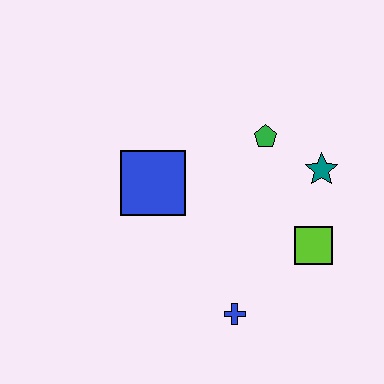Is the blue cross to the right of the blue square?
Yes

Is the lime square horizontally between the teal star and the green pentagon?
Yes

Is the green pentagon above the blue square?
Yes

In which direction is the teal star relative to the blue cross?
The teal star is above the blue cross.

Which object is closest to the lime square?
The teal star is closest to the lime square.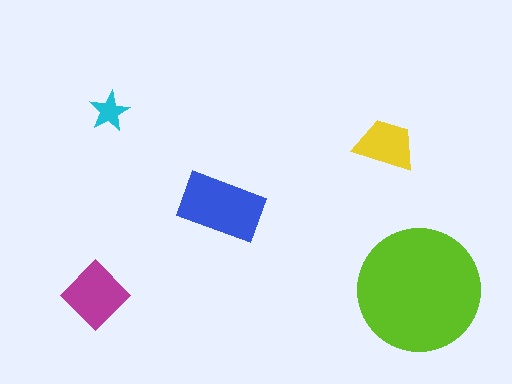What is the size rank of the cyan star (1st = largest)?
5th.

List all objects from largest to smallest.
The lime circle, the blue rectangle, the magenta diamond, the yellow trapezoid, the cyan star.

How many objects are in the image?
There are 5 objects in the image.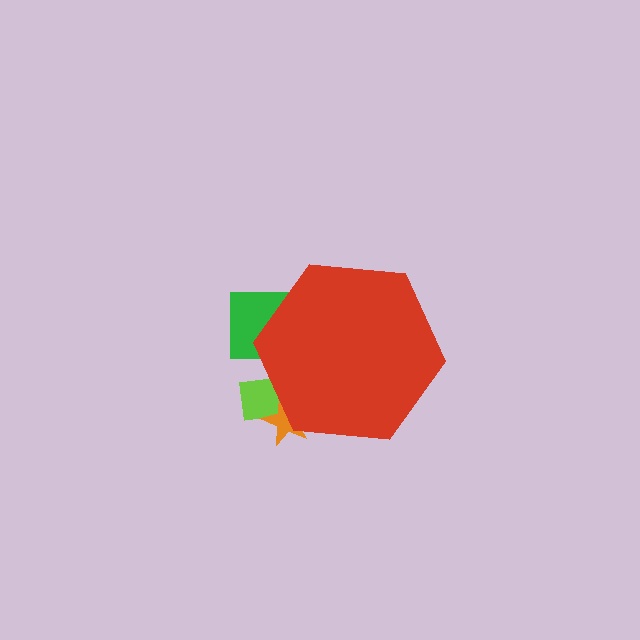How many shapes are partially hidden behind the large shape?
3 shapes are partially hidden.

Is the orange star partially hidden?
Yes, the orange star is partially hidden behind the red hexagon.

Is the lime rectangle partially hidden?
Yes, the lime rectangle is partially hidden behind the red hexagon.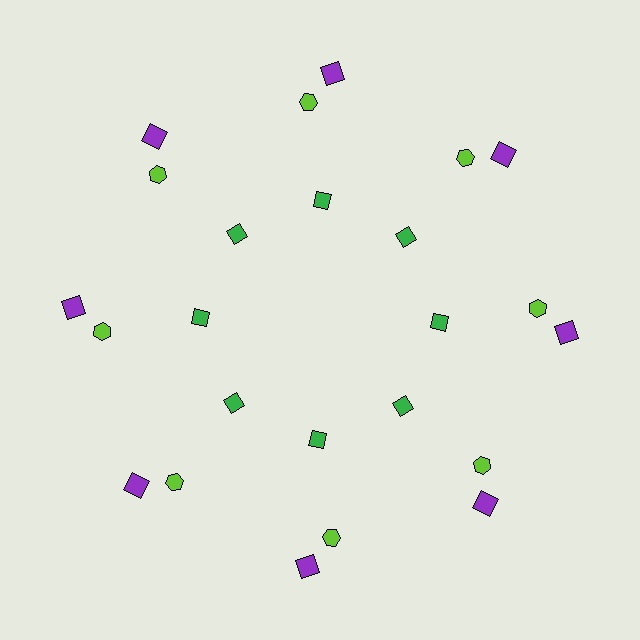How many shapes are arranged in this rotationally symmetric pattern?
There are 24 shapes, arranged in 8 groups of 3.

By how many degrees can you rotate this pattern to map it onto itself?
The pattern maps onto itself every 45 degrees of rotation.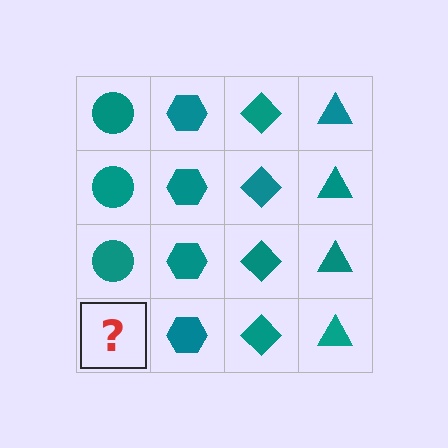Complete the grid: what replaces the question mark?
The question mark should be replaced with a teal circle.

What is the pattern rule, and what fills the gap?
The rule is that each column has a consistent shape. The gap should be filled with a teal circle.